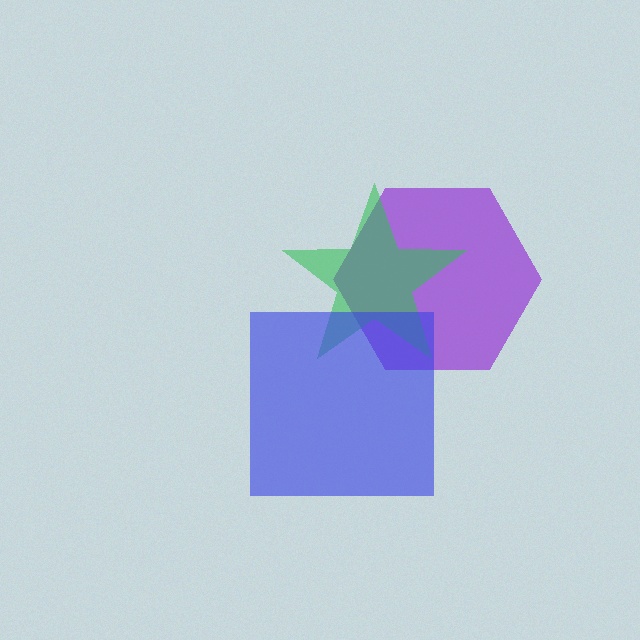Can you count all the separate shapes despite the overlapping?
Yes, there are 3 separate shapes.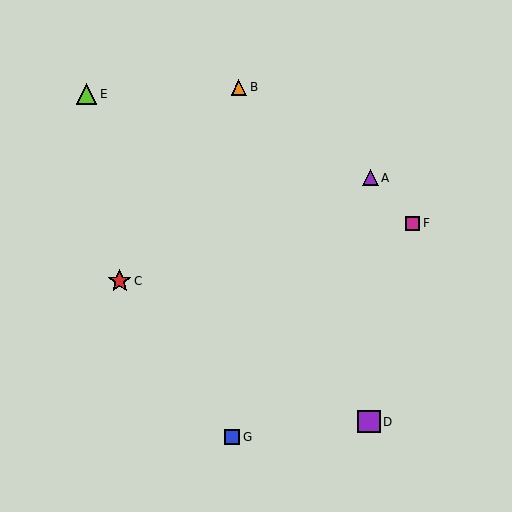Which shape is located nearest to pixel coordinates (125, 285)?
The red star (labeled C) at (120, 281) is nearest to that location.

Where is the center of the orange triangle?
The center of the orange triangle is at (239, 87).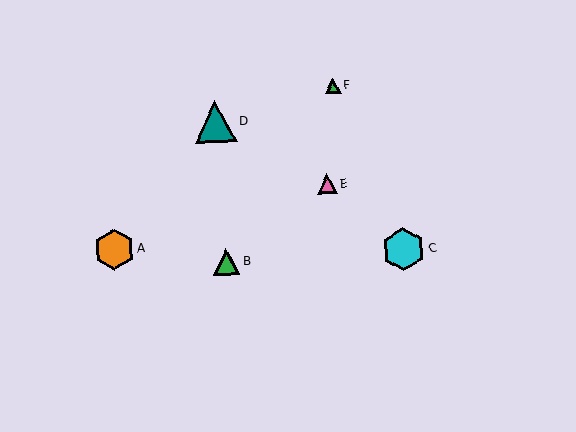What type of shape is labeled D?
Shape D is a teal triangle.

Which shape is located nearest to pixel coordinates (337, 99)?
The green triangle (labeled F) at (333, 86) is nearest to that location.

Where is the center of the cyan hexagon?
The center of the cyan hexagon is at (403, 249).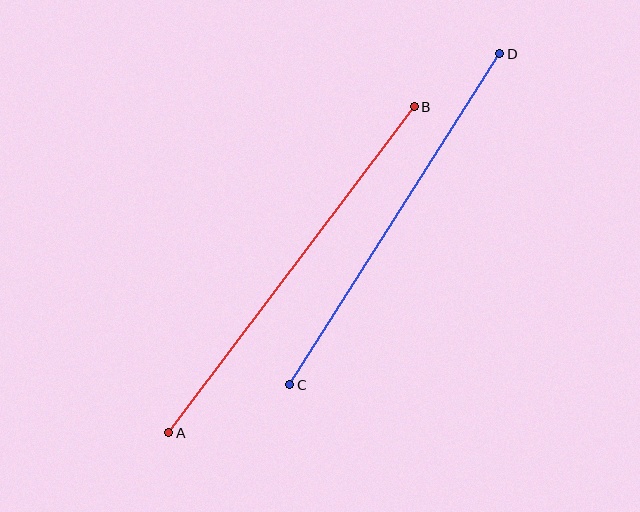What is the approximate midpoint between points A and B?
The midpoint is at approximately (292, 270) pixels.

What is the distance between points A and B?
The distance is approximately 408 pixels.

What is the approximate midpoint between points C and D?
The midpoint is at approximately (395, 219) pixels.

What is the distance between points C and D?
The distance is approximately 392 pixels.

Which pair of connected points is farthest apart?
Points A and B are farthest apart.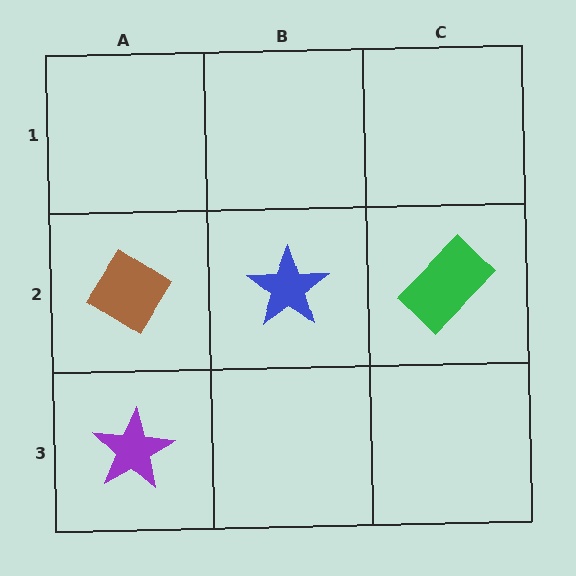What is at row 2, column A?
A brown diamond.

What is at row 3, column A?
A purple star.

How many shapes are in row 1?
0 shapes.